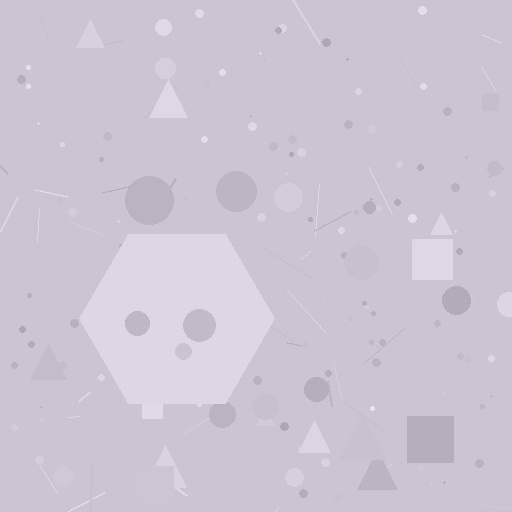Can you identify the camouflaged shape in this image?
The camouflaged shape is a hexagon.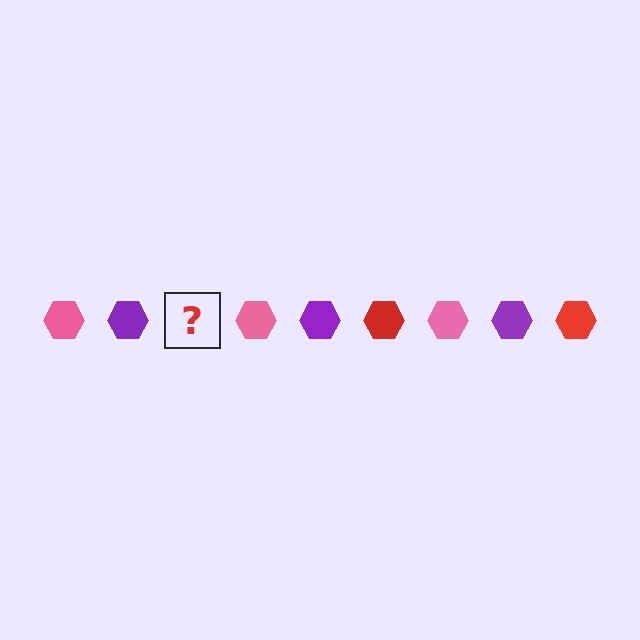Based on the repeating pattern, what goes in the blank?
The blank should be a red hexagon.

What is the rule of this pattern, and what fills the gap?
The rule is that the pattern cycles through pink, purple, red hexagons. The gap should be filled with a red hexagon.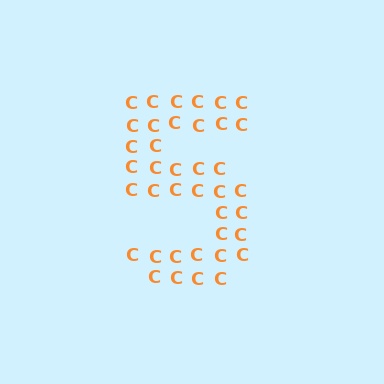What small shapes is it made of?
It is made of small letter C's.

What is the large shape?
The large shape is the digit 5.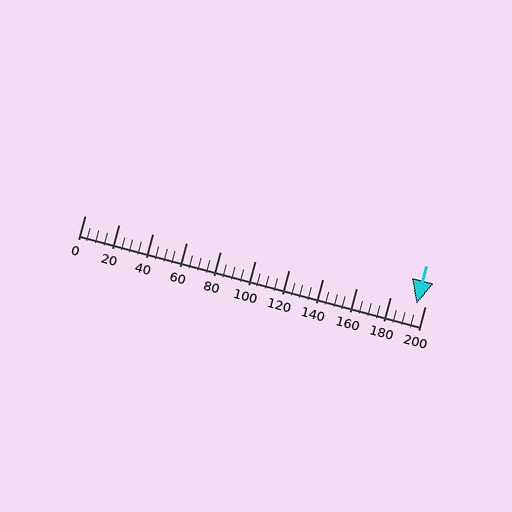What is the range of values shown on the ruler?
The ruler shows values from 0 to 200.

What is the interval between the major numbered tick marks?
The major tick marks are spaced 20 units apart.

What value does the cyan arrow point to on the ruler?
The cyan arrow points to approximately 195.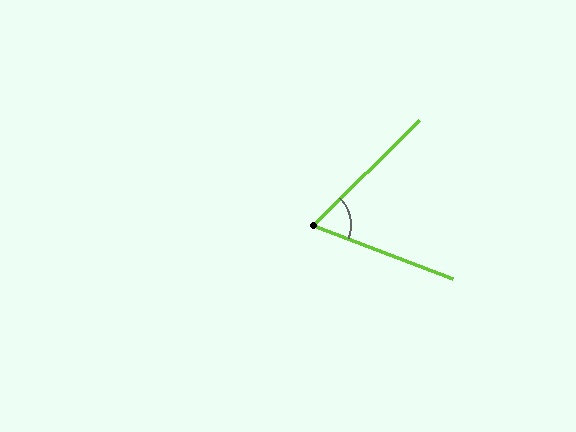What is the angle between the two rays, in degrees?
Approximately 65 degrees.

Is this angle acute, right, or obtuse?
It is acute.